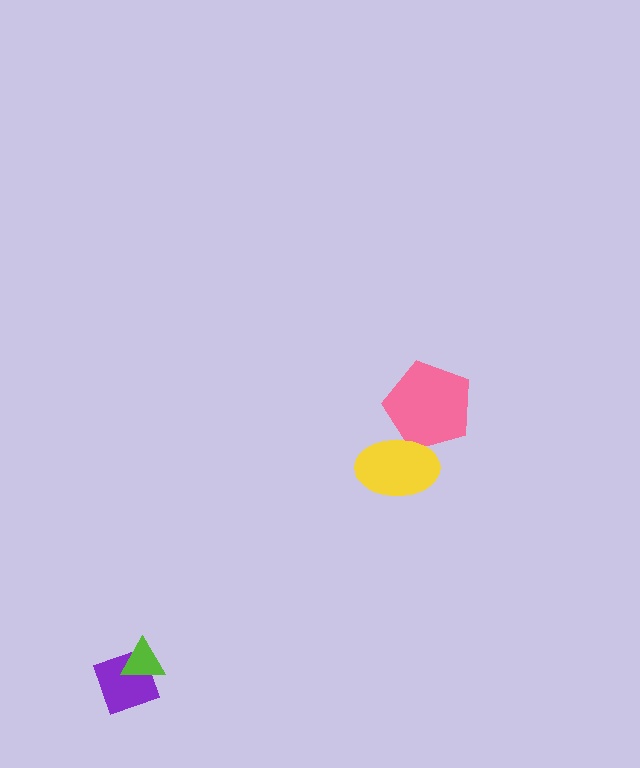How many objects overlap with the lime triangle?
1 object overlaps with the lime triangle.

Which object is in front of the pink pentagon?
The yellow ellipse is in front of the pink pentagon.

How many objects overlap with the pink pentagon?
1 object overlaps with the pink pentagon.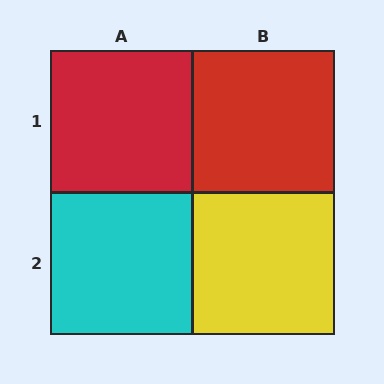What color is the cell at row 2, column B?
Yellow.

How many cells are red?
2 cells are red.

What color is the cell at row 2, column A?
Cyan.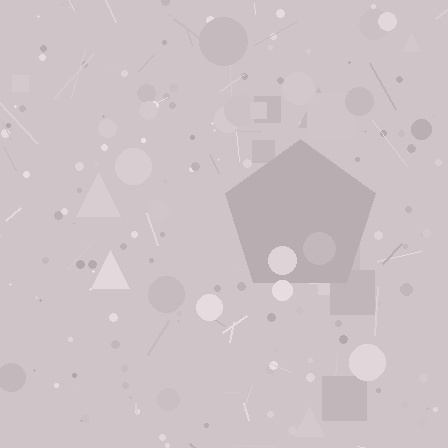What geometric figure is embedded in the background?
A pentagon is embedded in the background.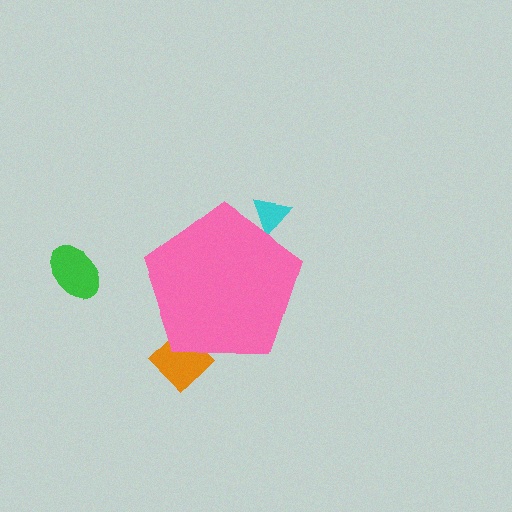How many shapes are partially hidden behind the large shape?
2 shapes are partially hidden.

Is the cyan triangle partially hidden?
Yes, the cyan triangle is partially hidden behind the pink pentagon.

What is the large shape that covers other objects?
A pink pentagon.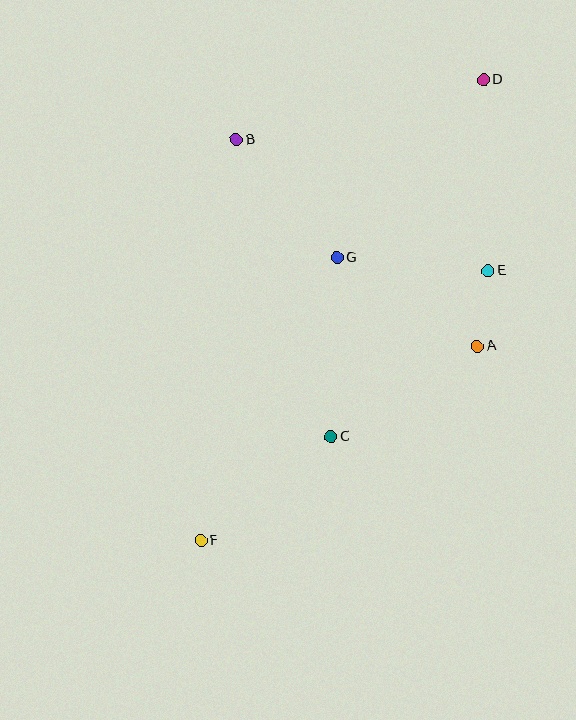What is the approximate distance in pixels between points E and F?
The distance between E and F is approximately 394 pixels.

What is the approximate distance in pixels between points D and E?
The distance between D and E is approximately 191 pixels.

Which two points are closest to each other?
Points A and E are closest to each other.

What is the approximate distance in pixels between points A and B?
The distance between A and B is approximately 318 pixels.